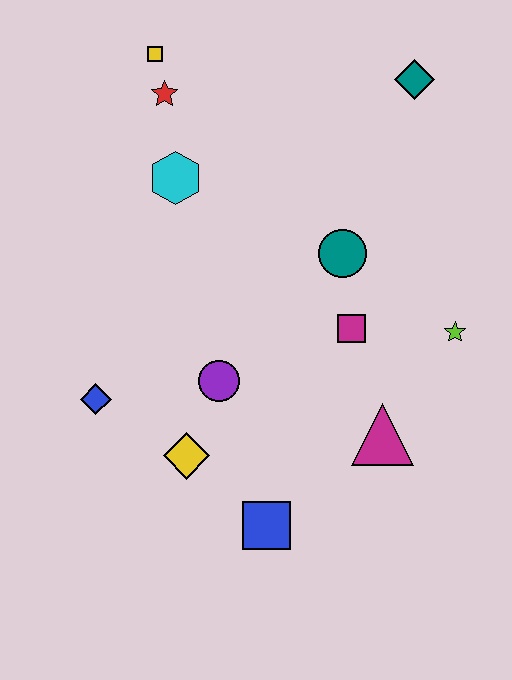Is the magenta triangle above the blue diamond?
No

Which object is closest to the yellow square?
The red star is closest to the yellow square.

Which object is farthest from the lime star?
The yellow square is farthest from the lime star.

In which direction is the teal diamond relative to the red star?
The teal diamond is to the right of the red star.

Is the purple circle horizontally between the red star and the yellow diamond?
No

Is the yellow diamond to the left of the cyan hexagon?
No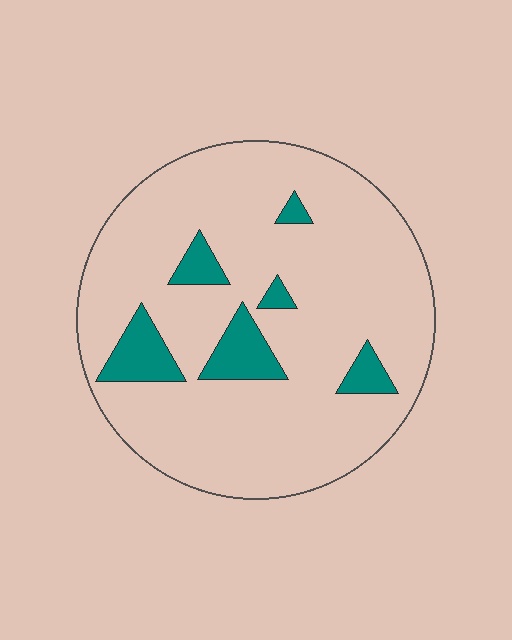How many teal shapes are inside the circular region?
6.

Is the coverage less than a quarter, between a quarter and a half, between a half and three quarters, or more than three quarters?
Less than a quarter.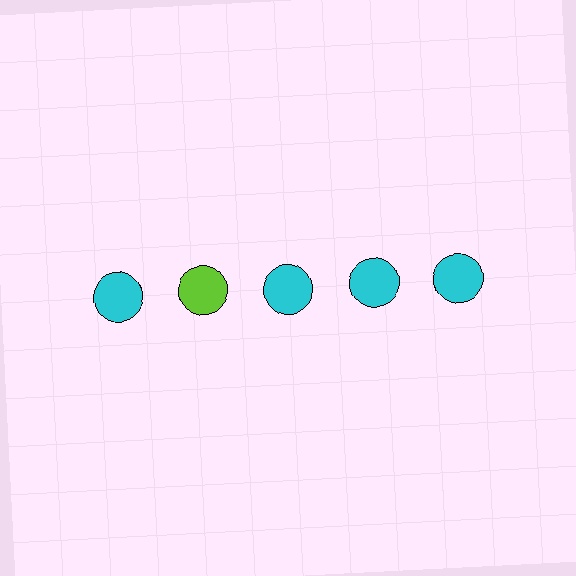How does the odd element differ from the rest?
It has a different color: lime instead of cyan.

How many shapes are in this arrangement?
There are 5 shapes arranged in a grid pattern.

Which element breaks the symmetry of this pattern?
The lime circle in the top row, second from left column breaks the symmetry. All other shapes are cyan circles.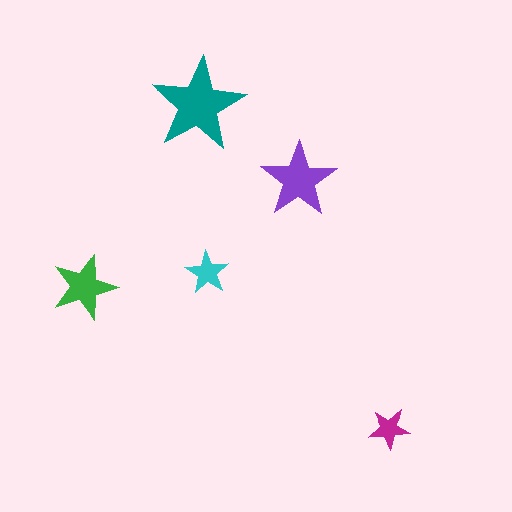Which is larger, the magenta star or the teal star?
The teal one.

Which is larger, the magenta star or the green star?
The green one.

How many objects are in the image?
There are 5 objects in the image.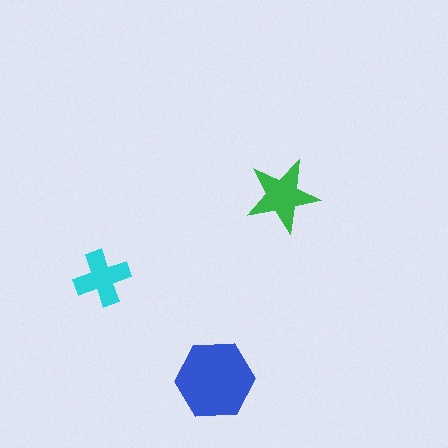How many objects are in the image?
There are 3 objects in the image.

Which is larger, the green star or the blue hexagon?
The blue hexagon.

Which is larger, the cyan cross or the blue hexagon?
The blue hexagon.